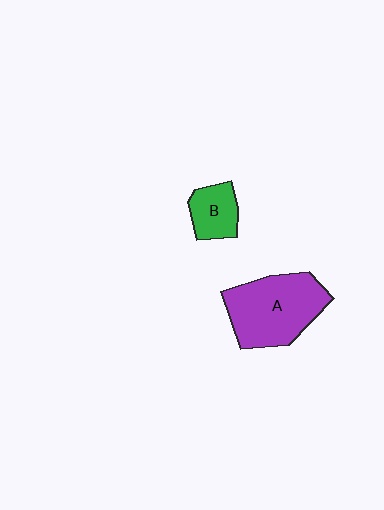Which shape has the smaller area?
Shape B (green).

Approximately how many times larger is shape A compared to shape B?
Approximately 2.4 times.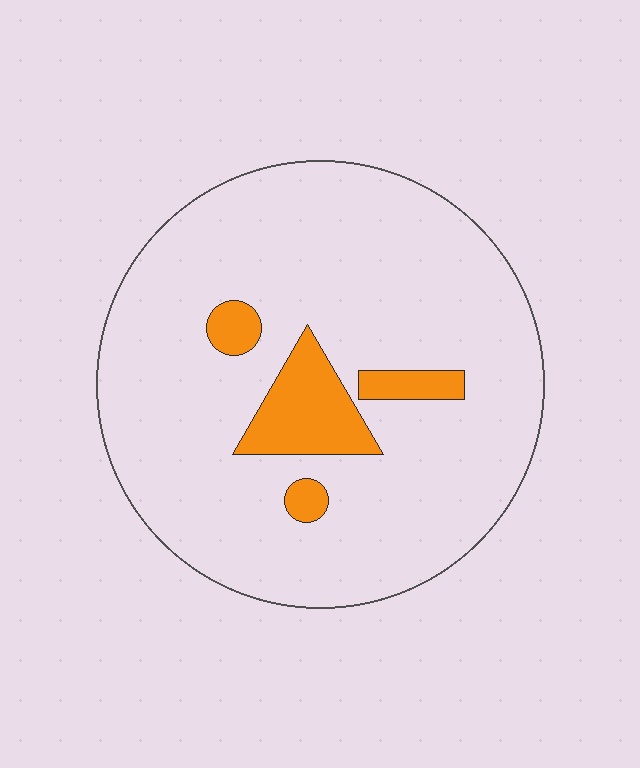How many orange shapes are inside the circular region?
4.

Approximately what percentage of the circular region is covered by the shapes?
Approximately 10%.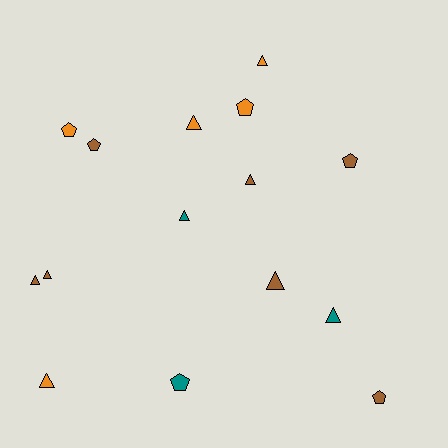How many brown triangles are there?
There are 4 brown triangles.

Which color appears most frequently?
Brown, with 7 objects.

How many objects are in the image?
There are 15 objects.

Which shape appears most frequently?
Triangle, with 9 objects.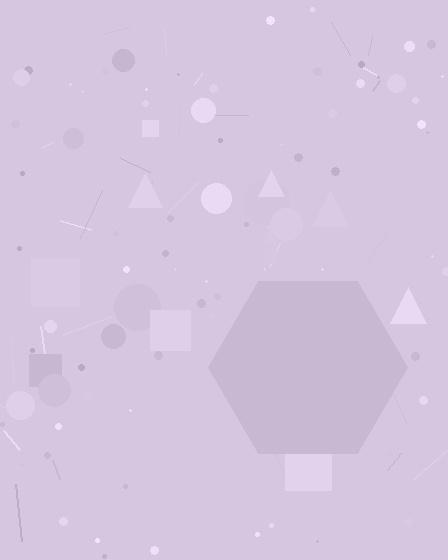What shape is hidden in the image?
A hexagon is hidden in the image.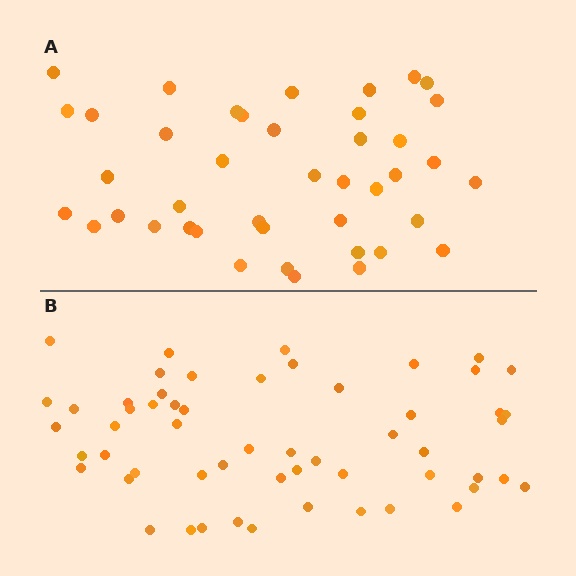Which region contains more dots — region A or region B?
Region B (the bottom region) has more dots.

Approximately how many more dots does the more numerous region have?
Region B has approximately 15 more dots than region A.